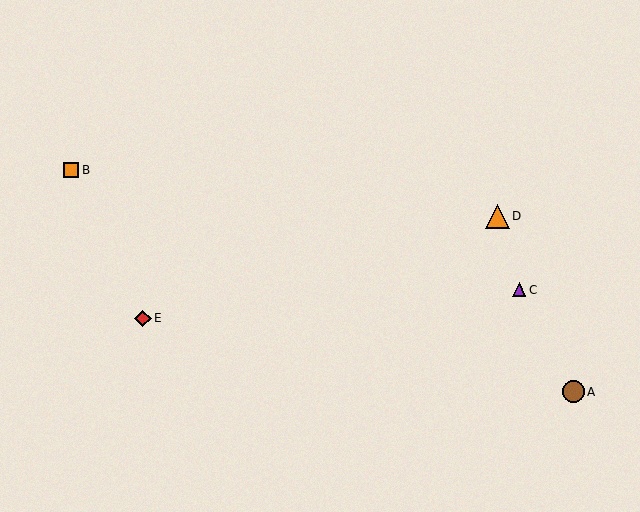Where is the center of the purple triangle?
The center of the purple triangle is at (519, 290).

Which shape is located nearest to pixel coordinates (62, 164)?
The orange square (labeled B) at (71, 170) is nearest to that location.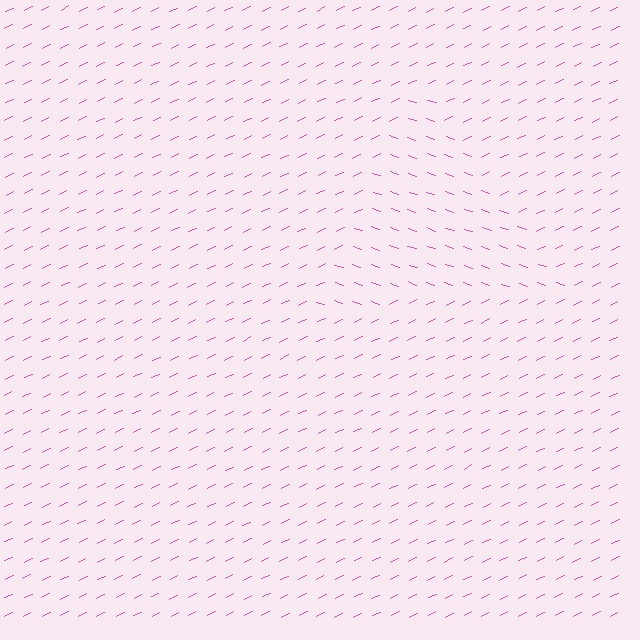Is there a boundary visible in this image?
Yes, there is a texture boundary formed by a change in line orientation.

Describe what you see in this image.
The image is filled with small pink line segments. A triangle region in the image has lines oriented differently from the surrounding lines, creating a visible texture boundary.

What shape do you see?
I see a triangle.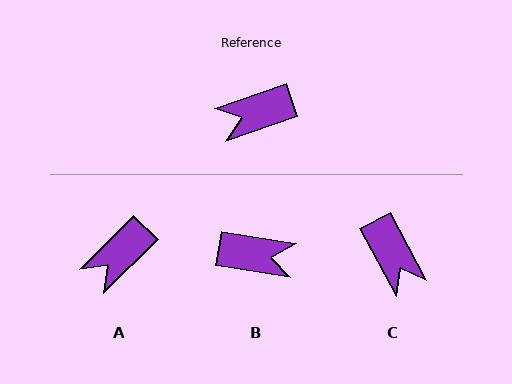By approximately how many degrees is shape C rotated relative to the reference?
Approximately 99 degrees counter-clockwise.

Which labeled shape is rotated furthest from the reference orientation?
B, about 151 degrees away.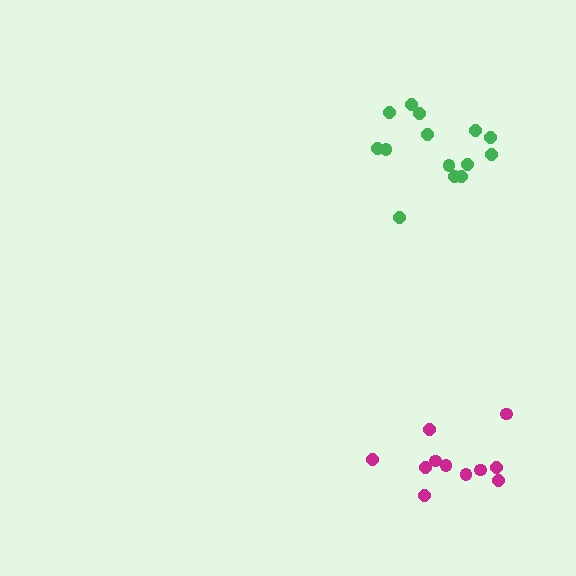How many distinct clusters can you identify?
There are 2 distinct clusters.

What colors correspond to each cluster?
The clusters are colored: magenta, green.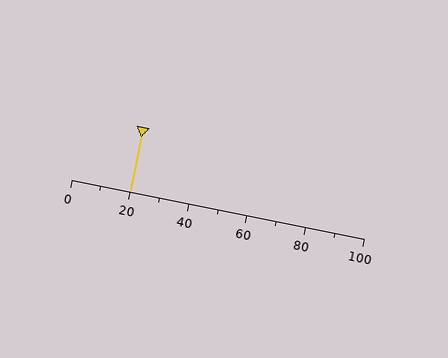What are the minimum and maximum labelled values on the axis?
The axis runs from 0 to 100.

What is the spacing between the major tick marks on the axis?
The major ticks are spaced 20 apart.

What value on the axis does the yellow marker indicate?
The marker indicates approximately 20.